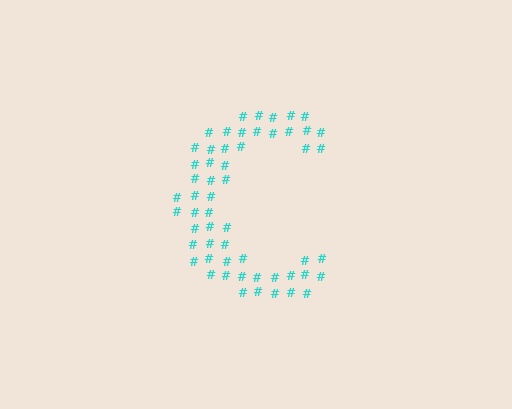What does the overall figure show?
The overall figure shows the letter C.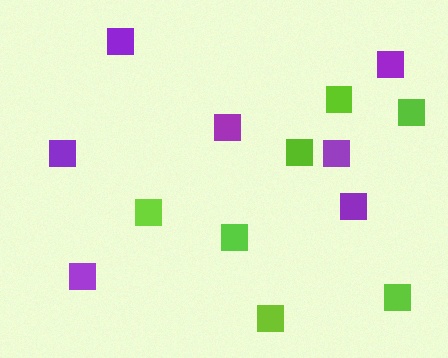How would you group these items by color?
There are 2 groups: one group of lime squares (7) and one group of purple squares (7).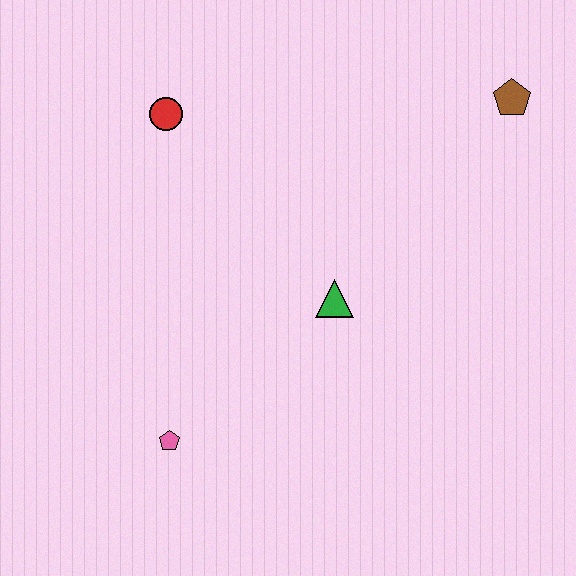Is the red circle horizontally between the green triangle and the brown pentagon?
No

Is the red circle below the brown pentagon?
Yes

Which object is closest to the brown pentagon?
The green triangle is closest to the brown pentagon.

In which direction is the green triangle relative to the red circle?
The green triangle is below the red circle.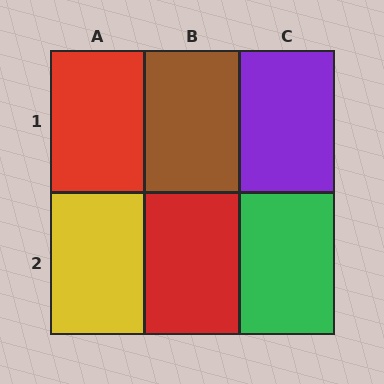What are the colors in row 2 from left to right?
Yellow, red, green.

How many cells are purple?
1 cell is purple.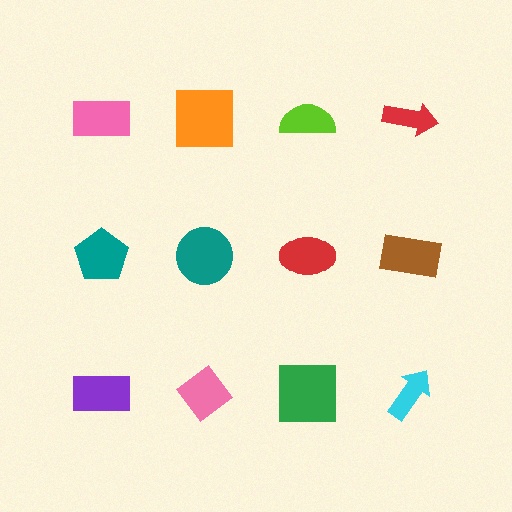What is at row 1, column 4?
A red arrow.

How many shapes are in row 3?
4 shapes.